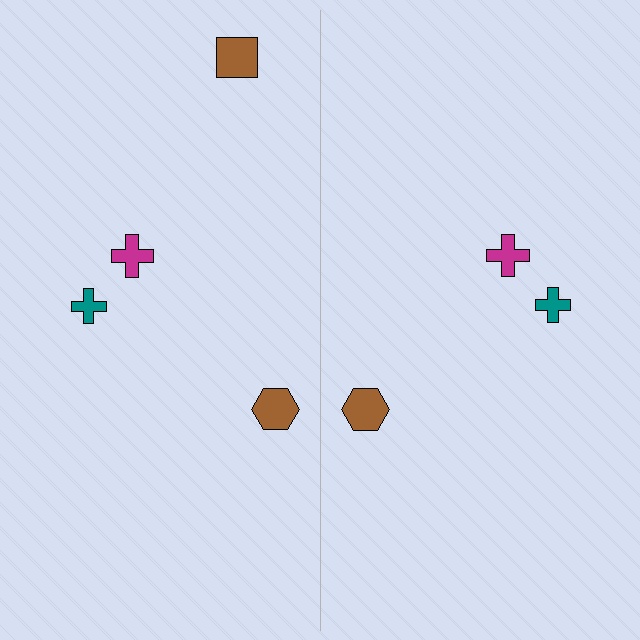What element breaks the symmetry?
A brown square is missing from the right side.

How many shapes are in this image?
There are 7 shapes in this image.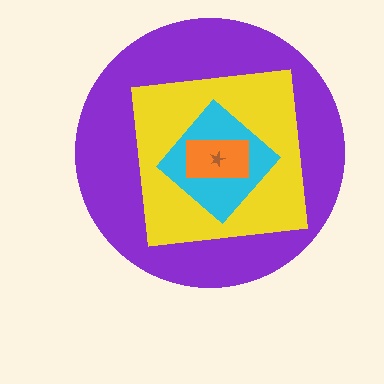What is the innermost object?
The brown star.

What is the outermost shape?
The purple circle.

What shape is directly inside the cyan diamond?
The orange rectangle.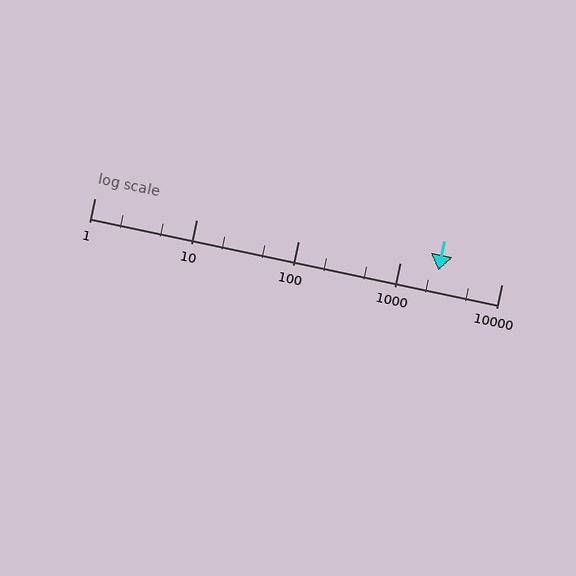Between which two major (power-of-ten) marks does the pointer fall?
The pointer is between 1000 and 10000.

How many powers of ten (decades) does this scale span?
The scale spans 4 decades, from 1 to 10000.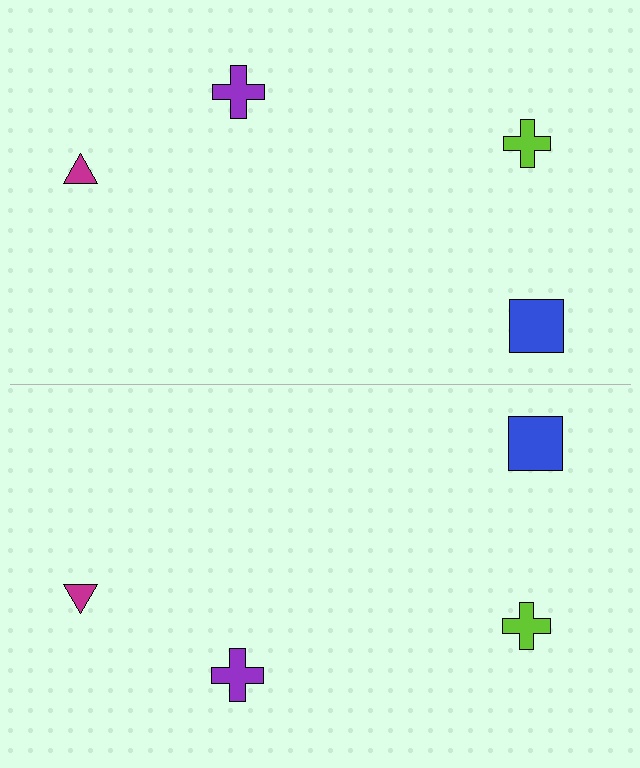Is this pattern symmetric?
Yes, this pattern has bilateral (reflection) symmetry.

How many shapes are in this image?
There are 8 shapes in this image.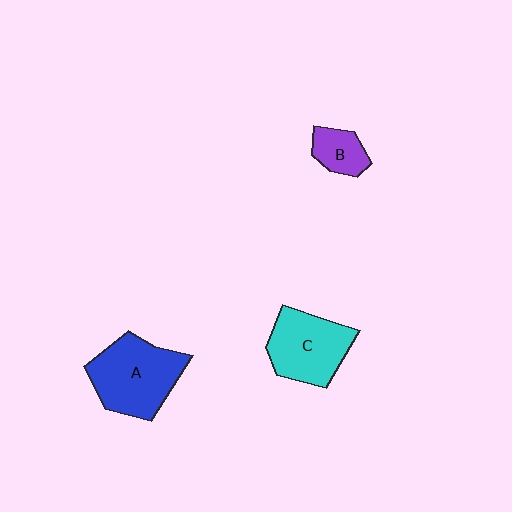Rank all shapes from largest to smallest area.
From largest to smallest: A (blue), C (cyan), B (purple).